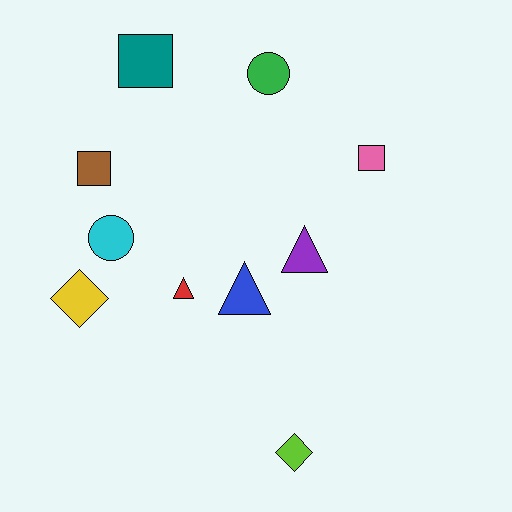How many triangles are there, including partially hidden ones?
There are 3 triangles.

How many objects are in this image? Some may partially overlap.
There are 10 objects.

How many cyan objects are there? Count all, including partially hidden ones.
There is 1 cyan object.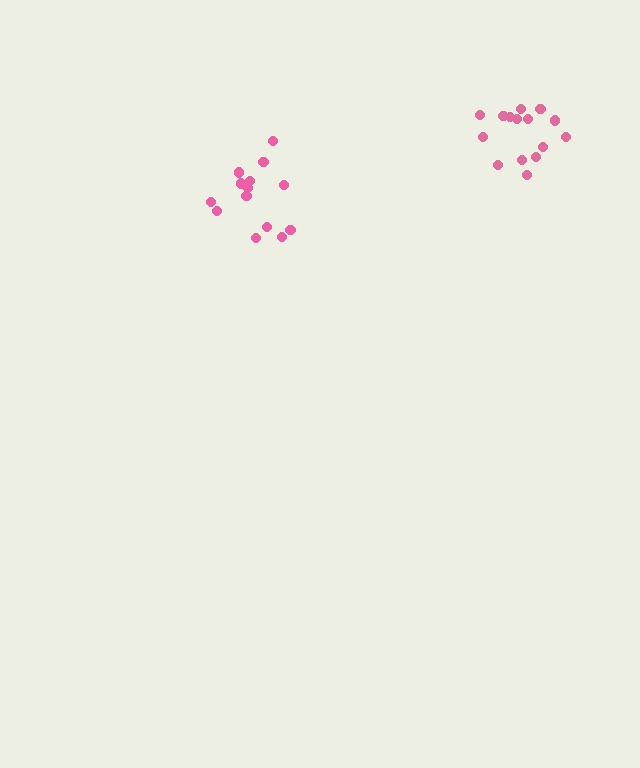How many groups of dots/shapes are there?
There are 2 groups.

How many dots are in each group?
Group 1: 14 dots, Group 2: 15 dots (29 total).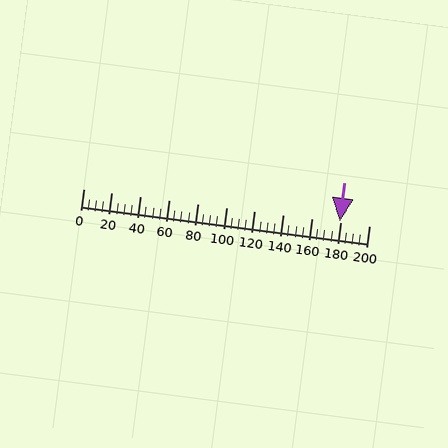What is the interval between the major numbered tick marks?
The major tick marks are spaced 20 units apart.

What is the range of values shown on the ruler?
The ruler shows values from 0 to 200.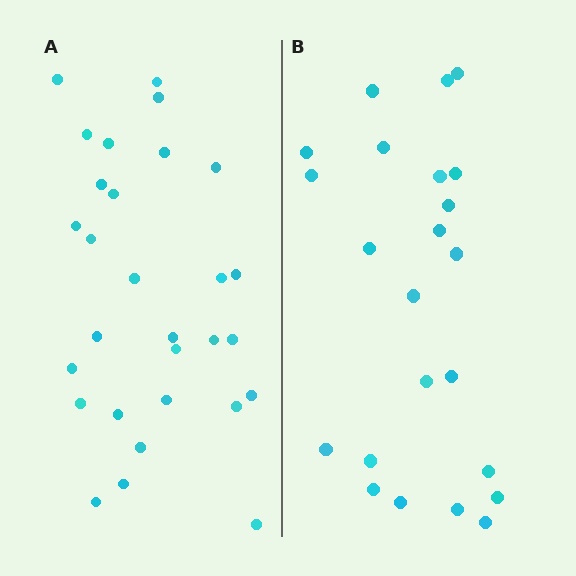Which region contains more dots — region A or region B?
Region A (the left region) has more dots.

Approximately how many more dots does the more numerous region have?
Region A has about 6 more dots than region B.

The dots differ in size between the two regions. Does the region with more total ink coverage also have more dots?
No. Region B has more total ink coverage because its dots are larger, but region A actually contains more individual dots. Total area can be misleading — the number of items is what matters here.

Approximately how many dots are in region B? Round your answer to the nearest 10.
About 20 dots. (The exact count is 23, which rounds to 20.)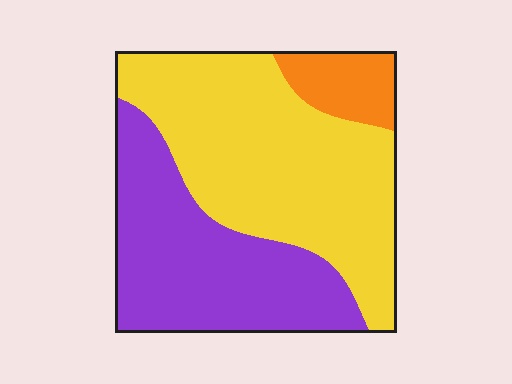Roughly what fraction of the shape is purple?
Purple covers around 40% of the shape.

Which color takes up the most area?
Yellow, at roughly 50%.